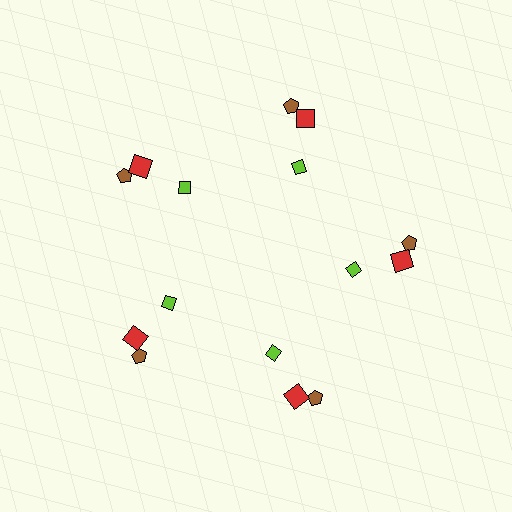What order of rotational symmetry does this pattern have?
This pattern has 5-fold rotational symmetry.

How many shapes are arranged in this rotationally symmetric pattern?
There are 15 shapes, arranged in 5 groups of 3.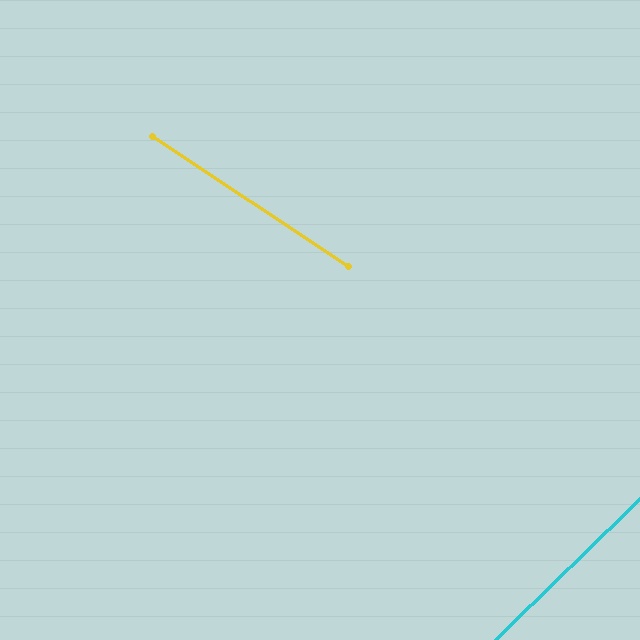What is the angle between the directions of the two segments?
Approximately 78 degrees.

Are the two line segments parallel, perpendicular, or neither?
Neither parallel nor perpendicular — they differ by about 78°.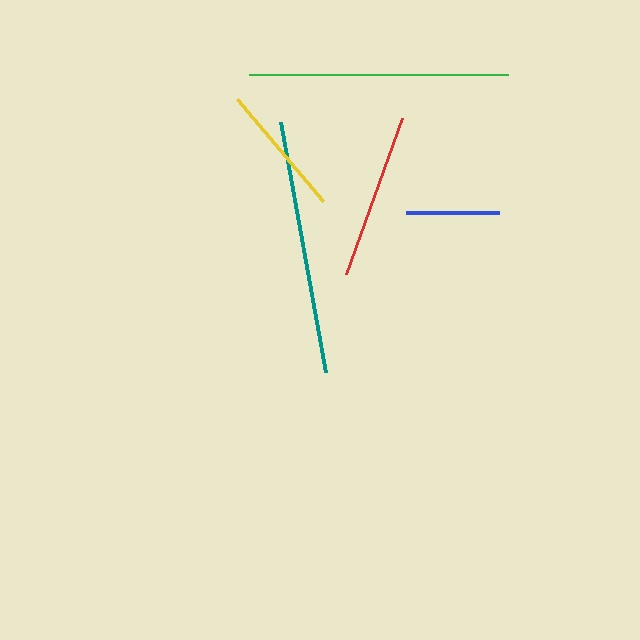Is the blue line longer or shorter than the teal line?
The teal line is longer than the blue line.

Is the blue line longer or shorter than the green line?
The green line is longer than the blue line.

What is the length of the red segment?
The red segment is approximately 166 pixels long.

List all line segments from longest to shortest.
From longest to shortest: green, teal, red, yellow, blue.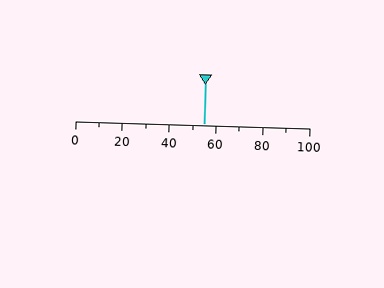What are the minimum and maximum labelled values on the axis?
The axis runs from 0 to 100.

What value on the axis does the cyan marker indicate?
The marker indicates approximately 55.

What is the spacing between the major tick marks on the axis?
The major ticks are spaced 20 apart.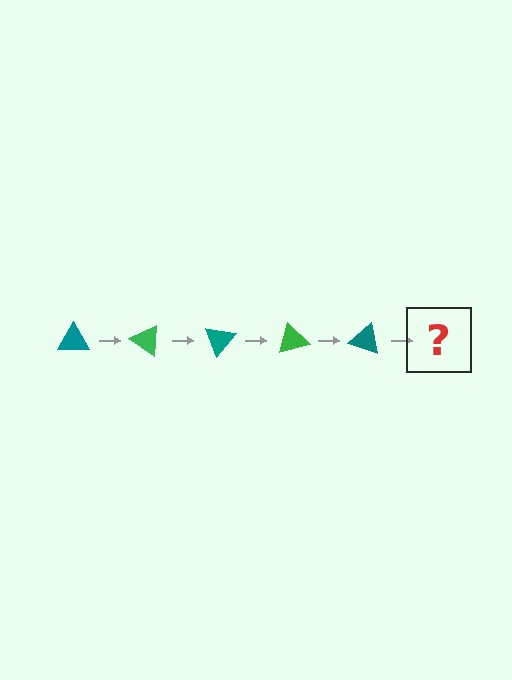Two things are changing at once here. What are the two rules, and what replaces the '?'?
The two rules are that it rotates 35 degrees each step and the color cycles through teal and green. The '?' should be a green triangle, rotated 175 degrees from the start.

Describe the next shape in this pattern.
It should be a green triangle, rotated 175 degrees from the start.